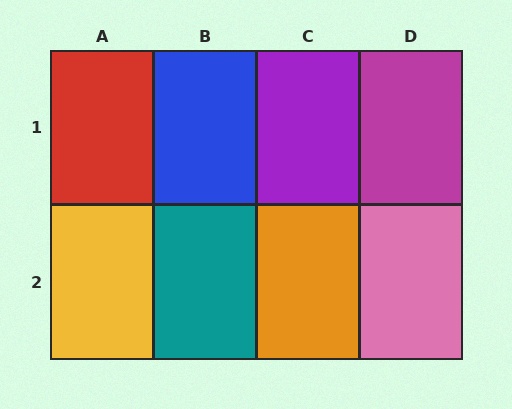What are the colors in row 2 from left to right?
Yellow, teal, orange, pink.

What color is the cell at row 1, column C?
Purple.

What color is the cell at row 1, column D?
Magenta.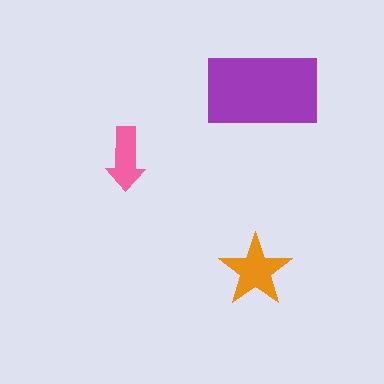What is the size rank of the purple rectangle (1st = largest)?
1st.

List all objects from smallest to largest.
The pink arrow, the orange star, the purple rectangle.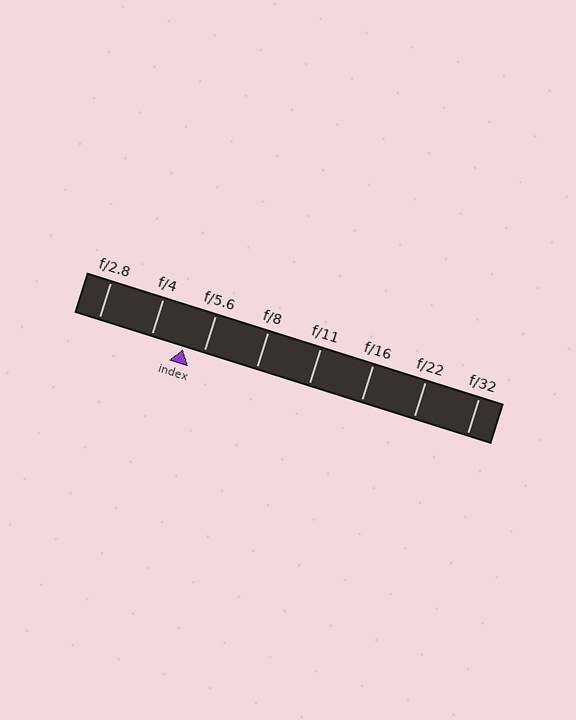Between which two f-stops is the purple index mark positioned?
The index mark is between f/4 and f/5.6.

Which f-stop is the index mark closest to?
The index mark is closest to f/5.6.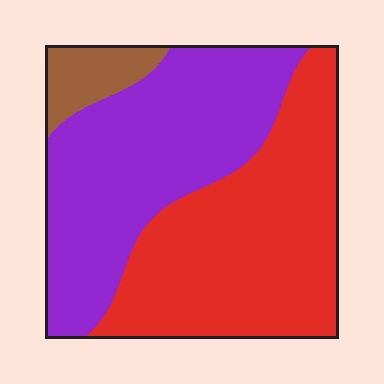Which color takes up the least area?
Brown, at roughly 5%.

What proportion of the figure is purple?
Purple takes up between a third and a half of the figure.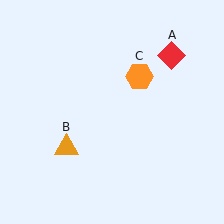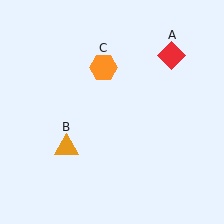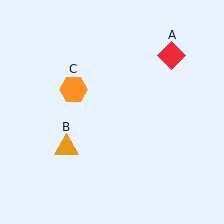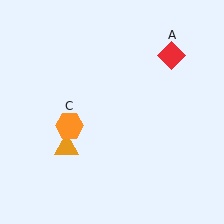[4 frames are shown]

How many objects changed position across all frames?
1 object changed position: orange hexagon (object C).